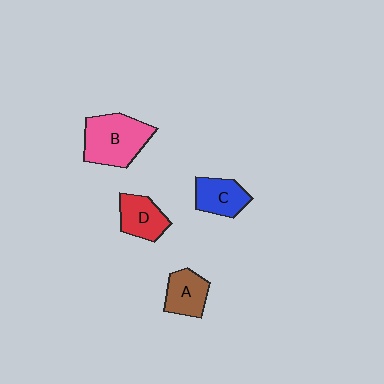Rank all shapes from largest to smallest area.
From largest to smallest: B (pink), C (blue), D (red), A (brown).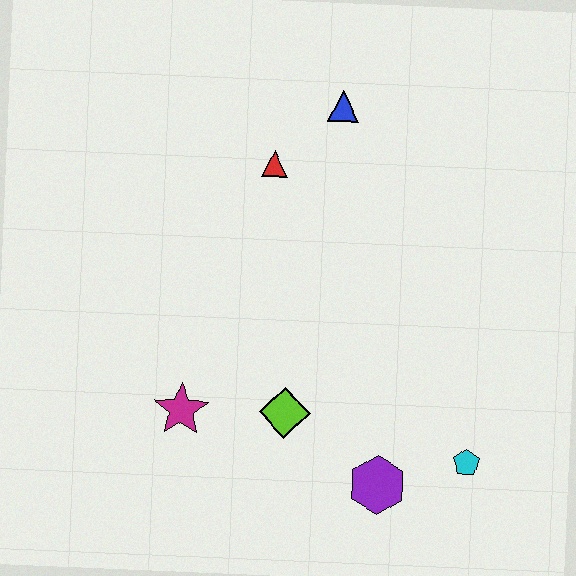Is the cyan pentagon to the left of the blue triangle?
No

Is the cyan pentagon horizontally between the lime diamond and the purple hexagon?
No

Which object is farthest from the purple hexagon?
The blue triangle is farthest from the purple hexagon.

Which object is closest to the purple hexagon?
The cyan pentagon is closest to the purple hexagon.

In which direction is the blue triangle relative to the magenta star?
The blue triangle is above the magenta star.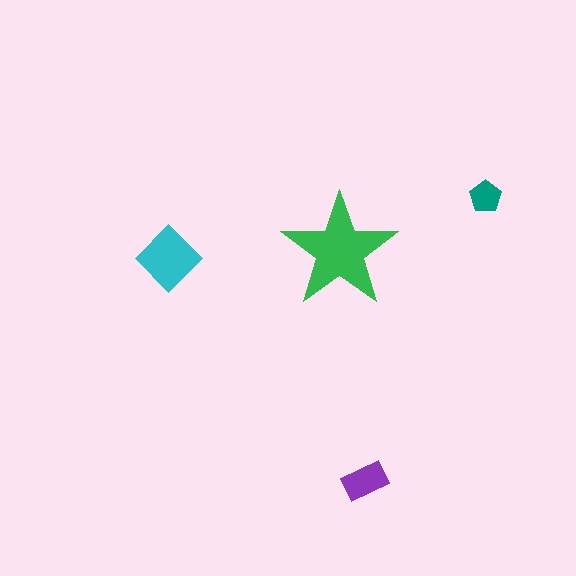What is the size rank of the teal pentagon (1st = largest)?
4th.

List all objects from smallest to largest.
The teal pentagon, the purple rectangle, the cyan diamond, the green star.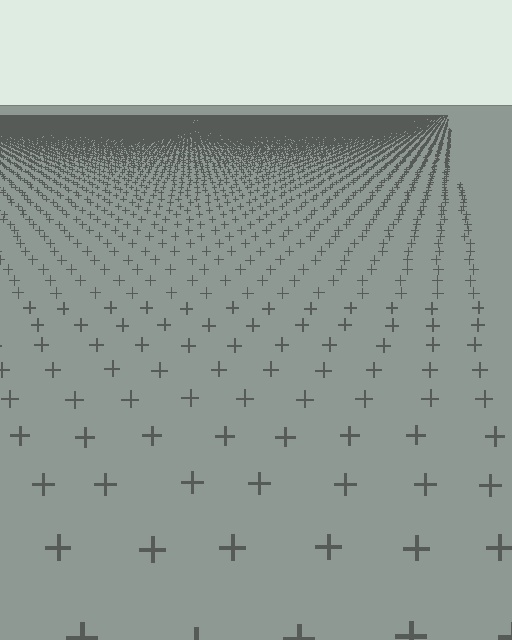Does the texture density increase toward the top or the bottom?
Density increases toward the top.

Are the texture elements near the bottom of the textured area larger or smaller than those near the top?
Larger. Near the bottom, elements are closer to the viewer and appear at a bigger on-screen size.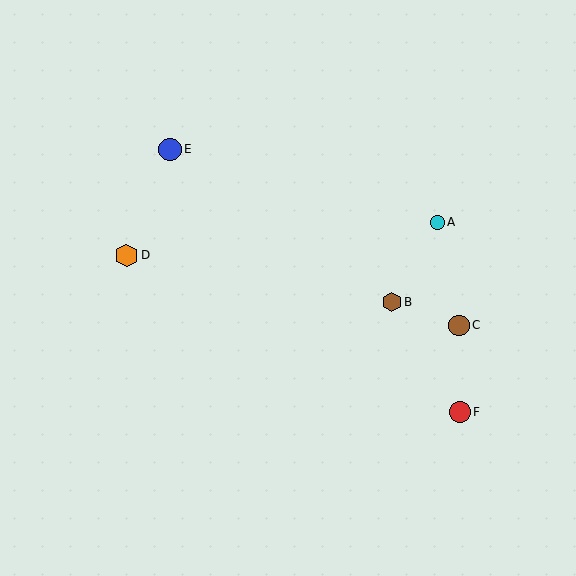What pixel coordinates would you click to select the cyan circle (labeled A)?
Click at (438, 222) to select the cyan circle A.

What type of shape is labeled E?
Shape E is a blue circle.